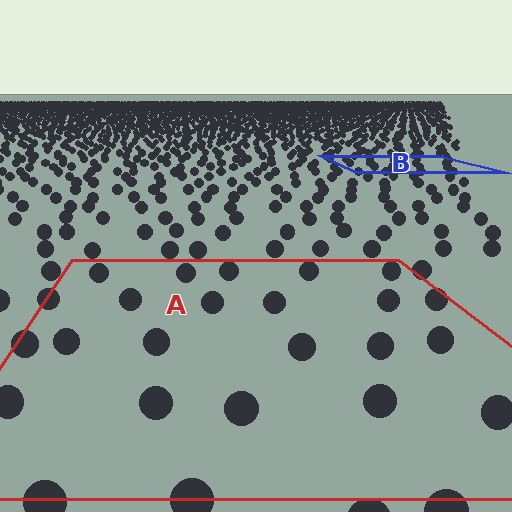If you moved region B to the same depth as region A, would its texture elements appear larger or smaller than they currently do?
They would appear larger. At a closer depth, the same texture elements are projected at a bigger on-screen size.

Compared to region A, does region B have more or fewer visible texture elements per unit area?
Region B has more texture elements per unit area — they are packed more densely because it is farther away.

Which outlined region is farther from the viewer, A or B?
Region B is farther from the viewer — the texture elements inside it appear smaller and more densely packed.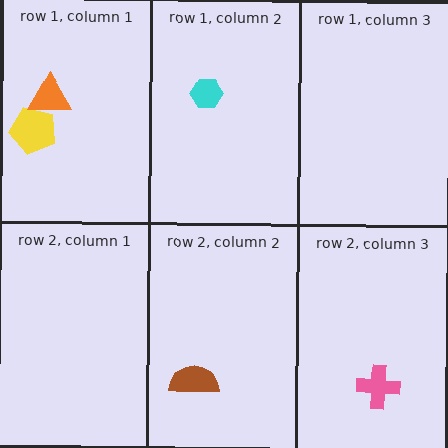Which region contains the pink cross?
The row 2, column 3 region.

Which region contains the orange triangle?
The row 1, column 1 region.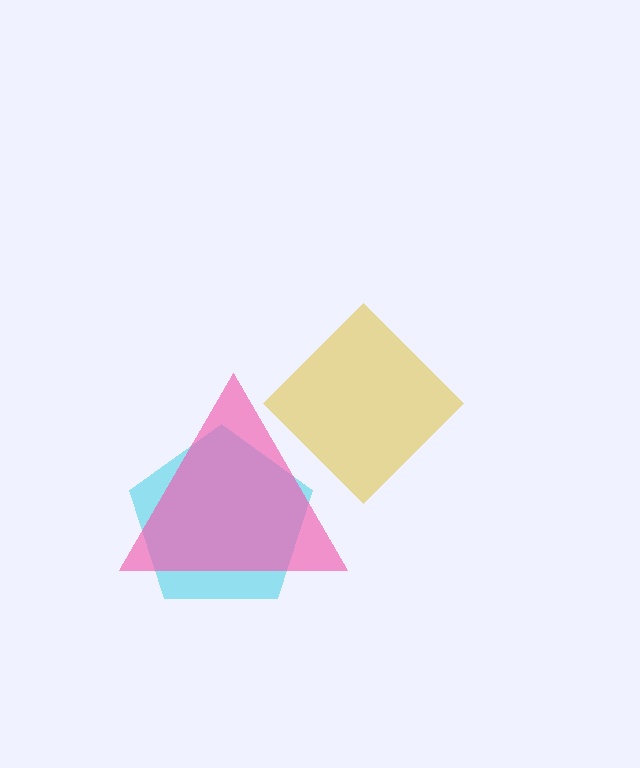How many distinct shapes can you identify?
There are 3 distinct shapes: a yellow diamond, a cyan pentagon, a pink triangle.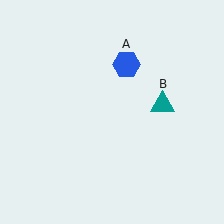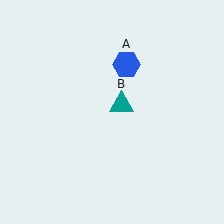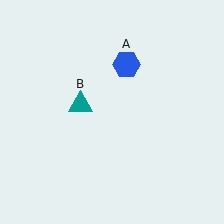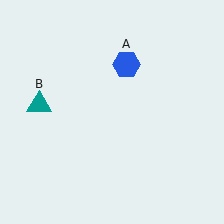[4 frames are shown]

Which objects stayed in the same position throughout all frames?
Blue hexagon (object A) remained stationary.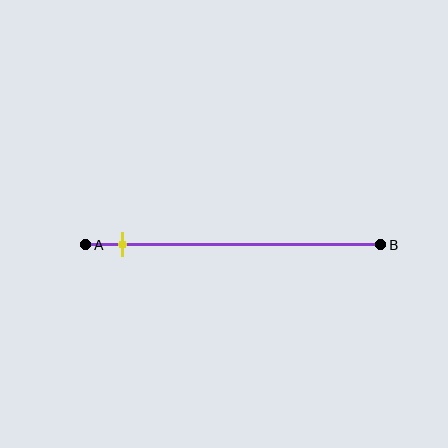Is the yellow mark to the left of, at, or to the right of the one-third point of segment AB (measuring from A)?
The yellow mark is to the left of the one-third point of segment AB.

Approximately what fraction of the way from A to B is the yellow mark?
The yellow mark is approximately 15% of the way from A to B.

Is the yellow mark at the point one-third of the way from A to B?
No, the mark is at about 15% from A, not at the 33% one-third point.